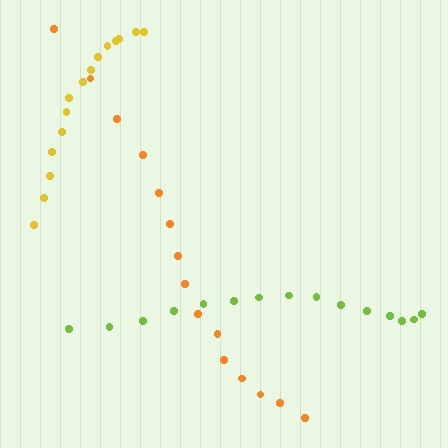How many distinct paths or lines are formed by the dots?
There are 3 distinct paths.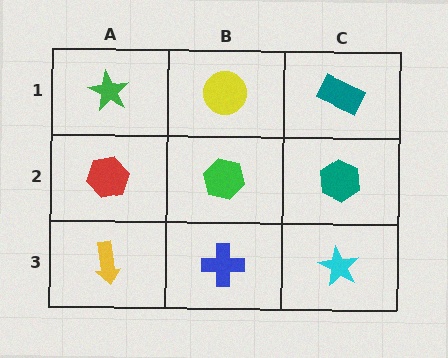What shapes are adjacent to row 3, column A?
A red hexagon (row 2, column A), a blue cross (row 3, column B).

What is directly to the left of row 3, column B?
A yellow arrow.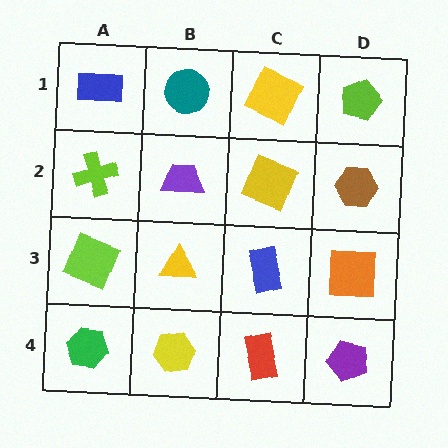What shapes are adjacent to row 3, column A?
A lime cross (row 2, column A), a green hexagon (row 4, column A), a yellow triangle (row 3, column B).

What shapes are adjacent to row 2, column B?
A teal circle (row 1, column B), a yellow triangle (row 3, column B), a lime cross (row 2, column A), a yellow square (row 2, column C).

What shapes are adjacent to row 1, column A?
A lime cross (row 2, column A), a teal circle (row 1, column B).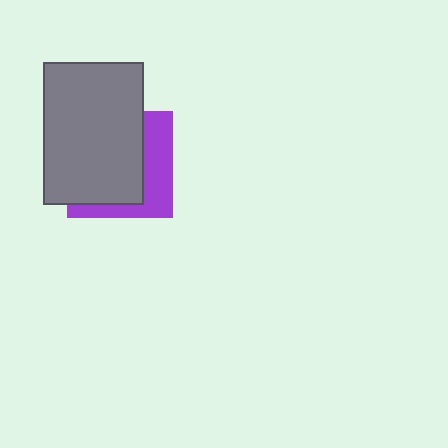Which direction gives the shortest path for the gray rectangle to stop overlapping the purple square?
Moving left gives the shortest separation.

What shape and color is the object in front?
The object in front is a gray rectangle.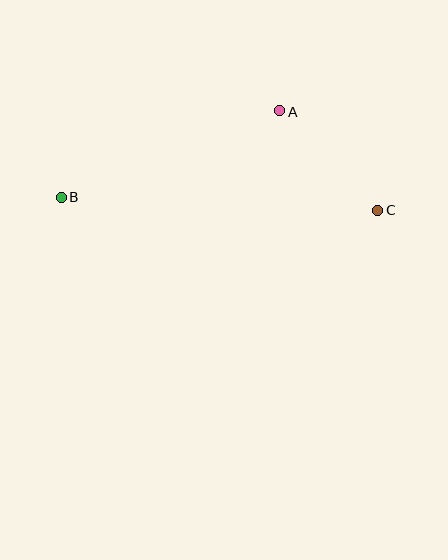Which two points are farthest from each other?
Points B and C are farthest from each other.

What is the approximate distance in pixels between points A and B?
The distance between A and B is approximately 235 pixels.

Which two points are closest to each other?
Points A and C are closest to each other.